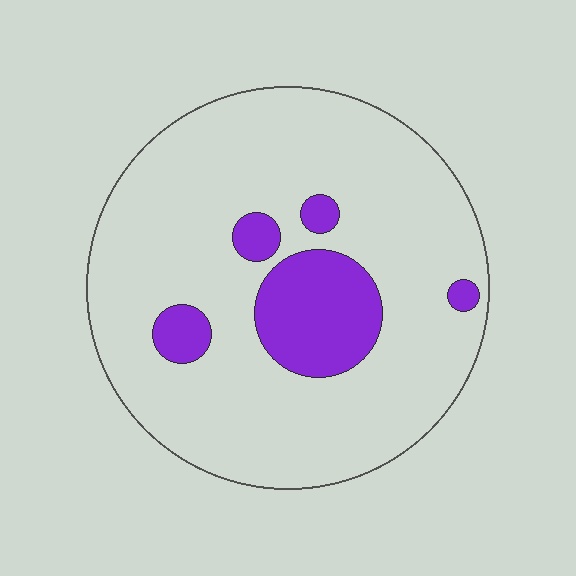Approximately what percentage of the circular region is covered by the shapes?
Approximately 15%.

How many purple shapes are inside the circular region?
5.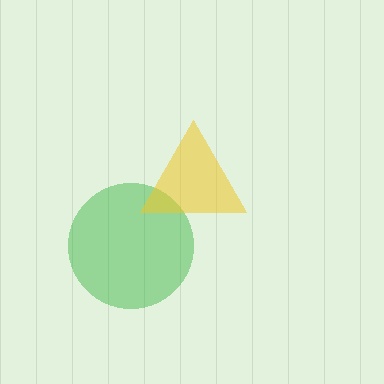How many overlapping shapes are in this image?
There are 2 overlapping shapes in the image.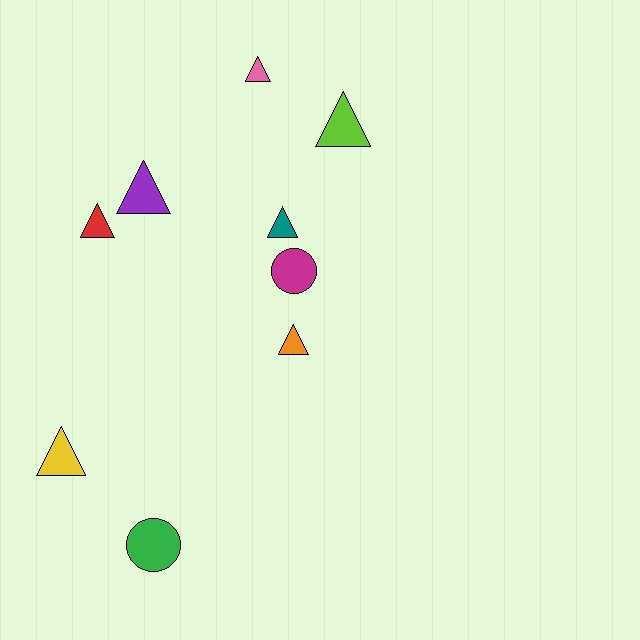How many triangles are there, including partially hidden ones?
There are 7 triangles.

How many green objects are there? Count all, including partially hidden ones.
There is 1 green object.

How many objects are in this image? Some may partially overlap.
There are 9 objects.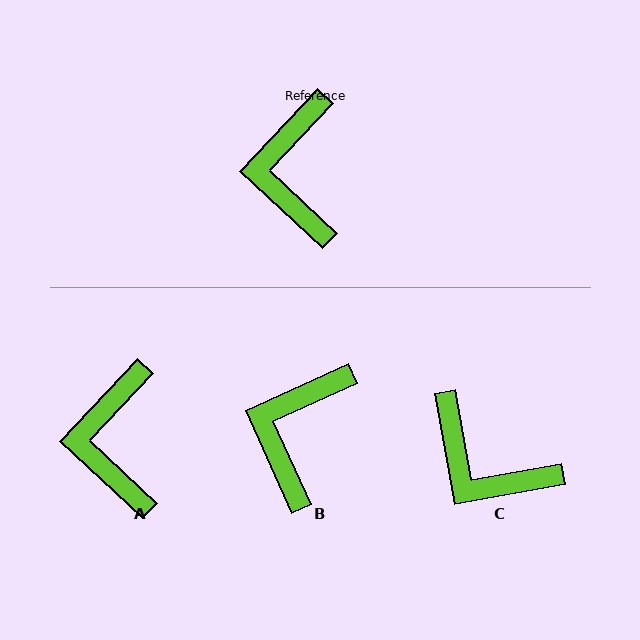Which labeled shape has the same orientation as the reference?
A.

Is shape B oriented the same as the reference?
No, it is off by about 22 degrees.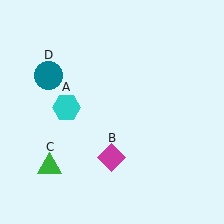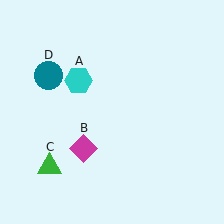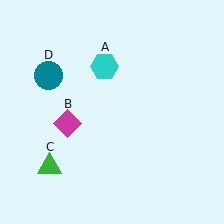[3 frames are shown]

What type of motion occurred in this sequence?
The cyan hexagon (object A), magenta diamond (object B) rotated clockwise around the center of the scene.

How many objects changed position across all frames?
2 objects changed position: cyan hexagon (object A), magenta diamond (object B).